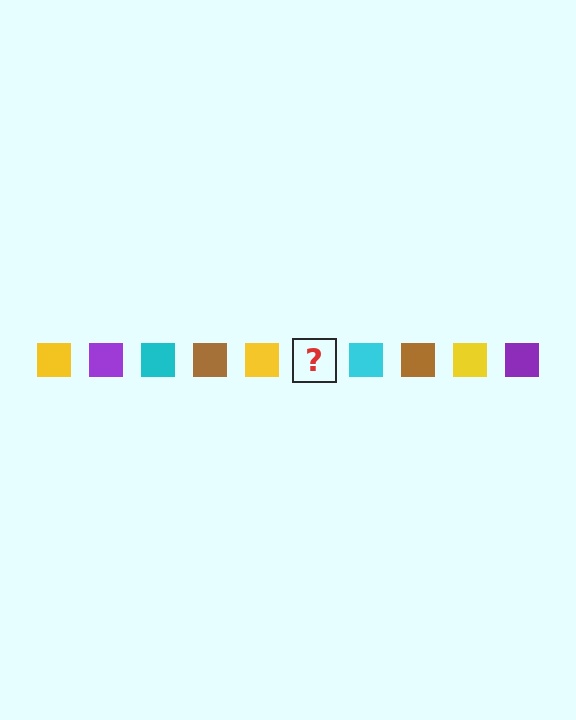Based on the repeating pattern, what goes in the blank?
The blank should be a purple square.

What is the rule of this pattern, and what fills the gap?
The rule is that the pattern cycles through yellow, purple, cyan, brown squares. The gap should be filled with a purple square.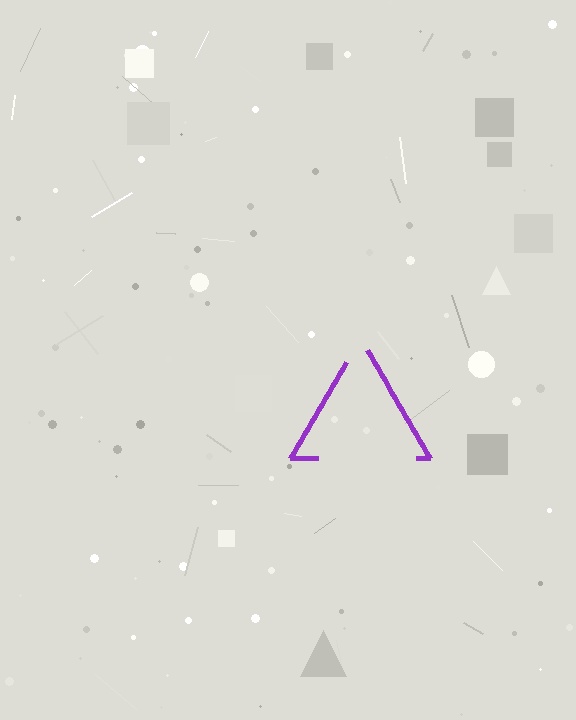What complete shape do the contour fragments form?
The contour fragments form a triangle.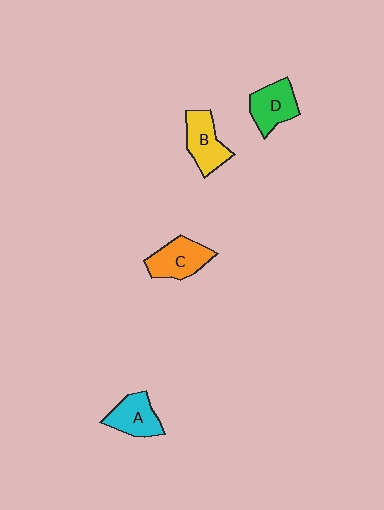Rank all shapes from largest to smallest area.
From largest to smallest: C (orange), B (yellow), D (green), A (cyan).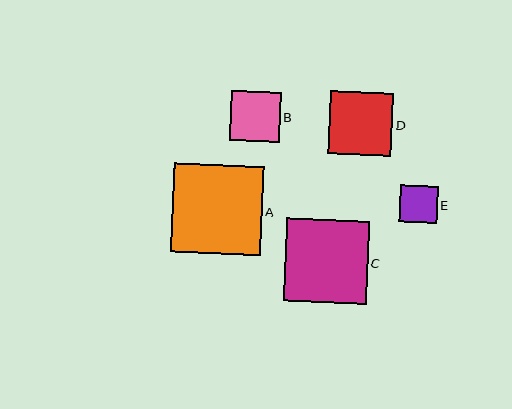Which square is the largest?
Square A is the largest with a size of approximately 89 pixels.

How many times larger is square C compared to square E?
Square C is approximately 2.2 times the size of square E.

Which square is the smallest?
Square E is the smallest with a size of approximately 37 pixels.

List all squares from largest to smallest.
From largest to smallest: A, C, D, B, E.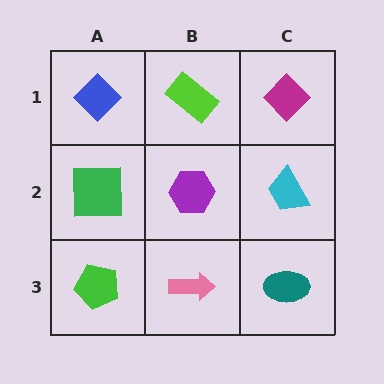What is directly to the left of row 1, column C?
A lime rectangle.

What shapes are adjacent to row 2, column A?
A blue diamond (row 1, column A), a green pentagon (row 3, column A), a purple hexagon (row 2, column B).